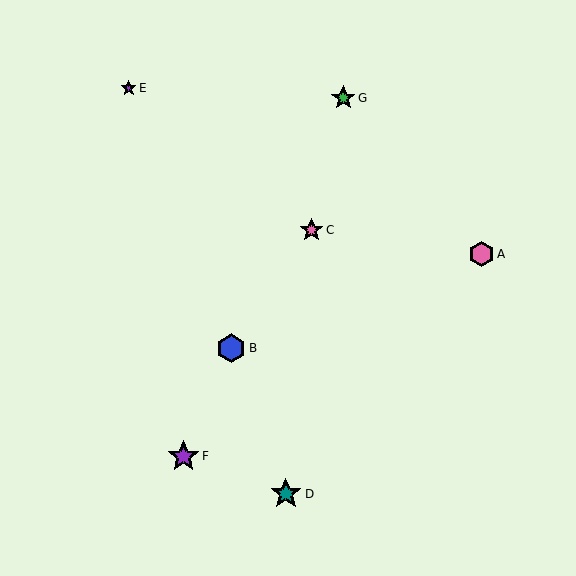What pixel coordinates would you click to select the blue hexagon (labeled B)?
Click at (231, 348) to select the blue hexagon B.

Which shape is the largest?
The purple star (labeled F) is the largest.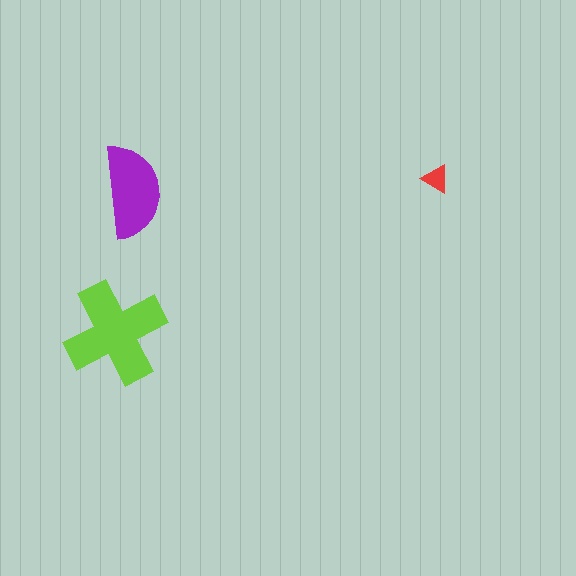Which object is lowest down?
The lime cross is bottommost.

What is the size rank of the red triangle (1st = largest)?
3rd.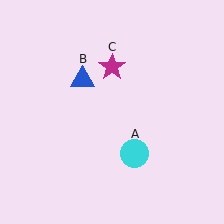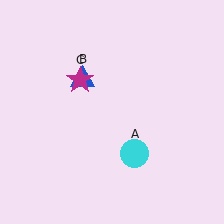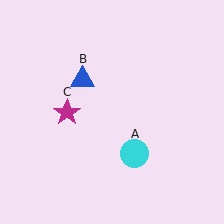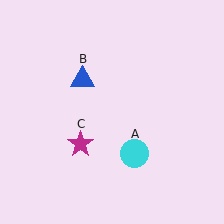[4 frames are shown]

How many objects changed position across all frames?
1 object changed position: magenta star (object C).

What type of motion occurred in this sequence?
The magenta star (object C) rotated counterclockwise around the center of the scene.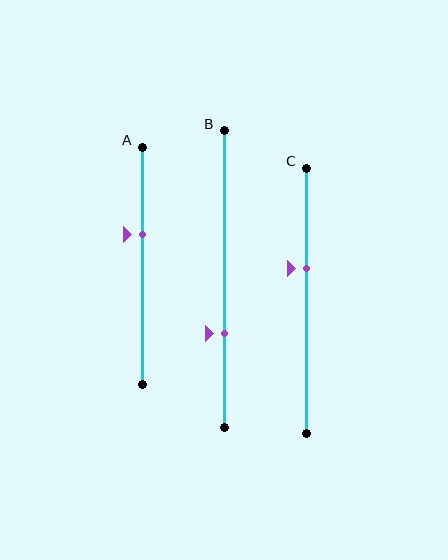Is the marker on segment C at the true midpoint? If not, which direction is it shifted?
No, the marker on segment C is shifted upward by about 12% of the segment length.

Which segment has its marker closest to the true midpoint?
Segment C has its marker closest to the true midpoint.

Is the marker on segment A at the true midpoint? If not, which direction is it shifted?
No, the marker on segment A is shifted upward by about 13% of the segment length.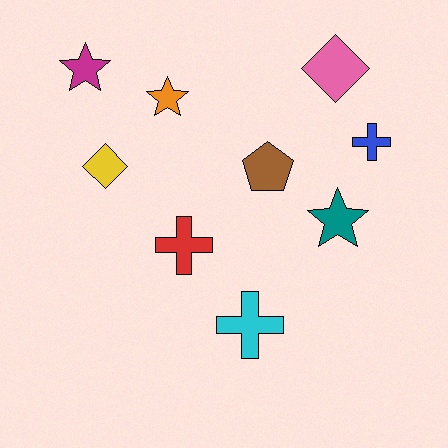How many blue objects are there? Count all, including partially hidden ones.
There is 1 blue object.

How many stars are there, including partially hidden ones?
There are 3 stars.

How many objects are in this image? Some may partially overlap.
There are 9 objects.